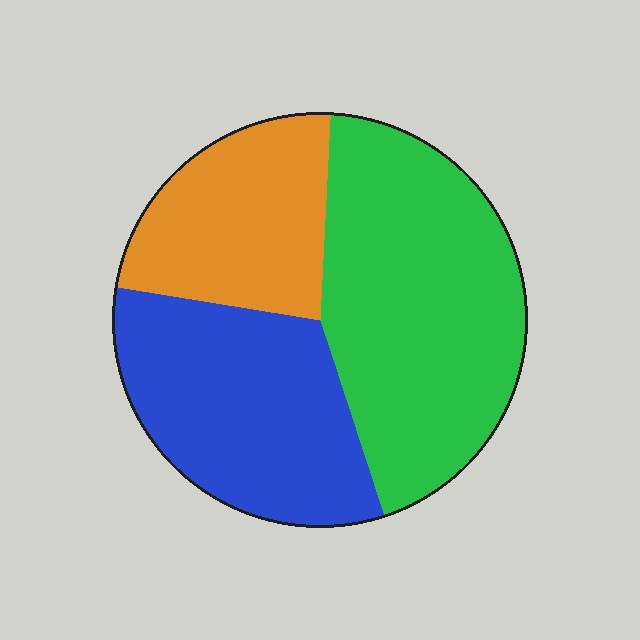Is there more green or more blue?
Green.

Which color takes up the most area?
Green, at roughly 45%.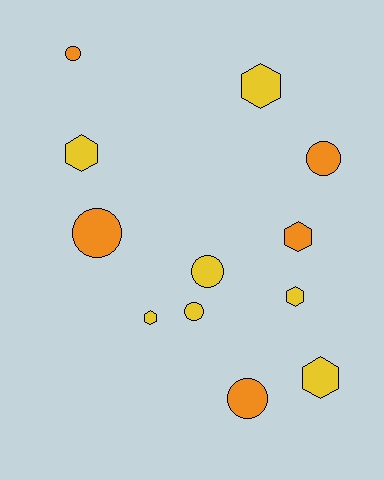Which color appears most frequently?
Yellow, with 7 objects.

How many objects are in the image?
There are 12 objects.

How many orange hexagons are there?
There is 1 orange hexagon.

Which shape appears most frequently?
Circle, with 6 objects.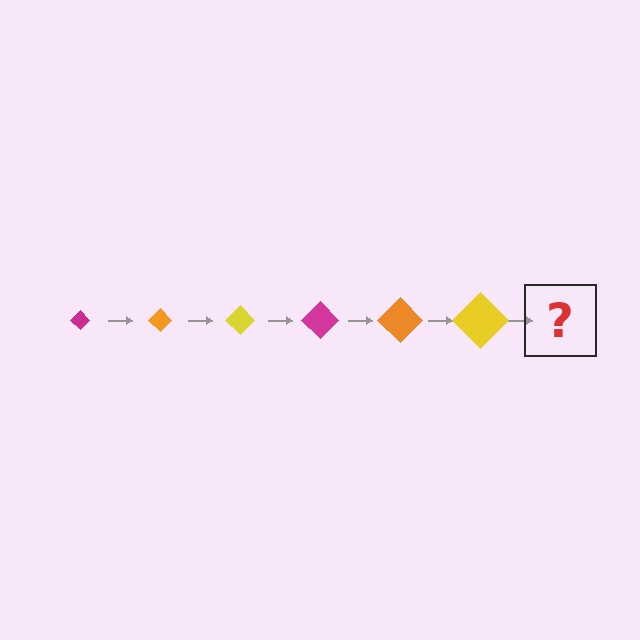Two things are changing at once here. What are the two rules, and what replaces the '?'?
The two rules are that the diamond grows larger each step and the color cycles through magenta, orange, and yellow. The '?' should be a magenta diamond, larger than the previous one.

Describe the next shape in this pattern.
It should be a magenta diamond, larger than the previous one.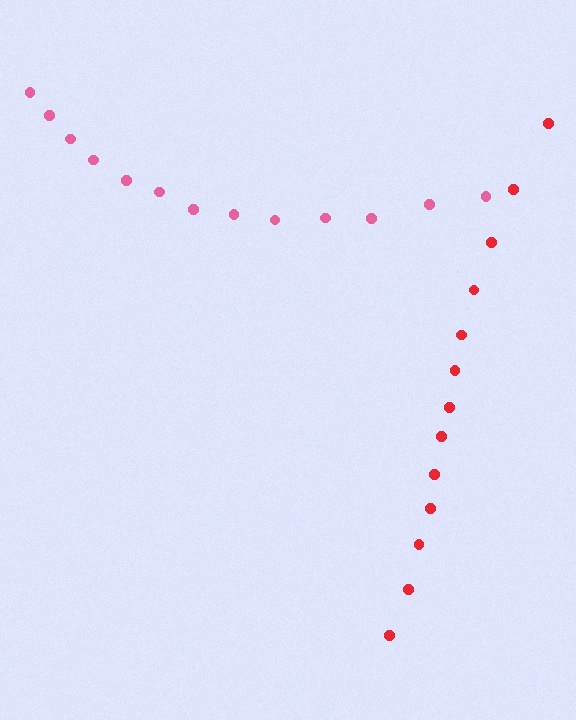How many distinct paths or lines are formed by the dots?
There are 2 distinct paths.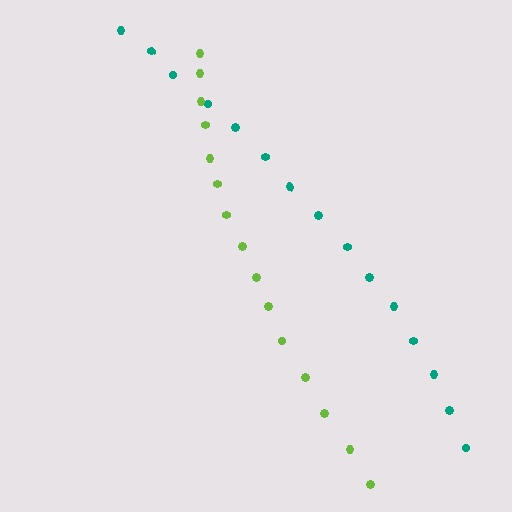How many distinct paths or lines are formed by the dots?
There are 2 distinct paths.